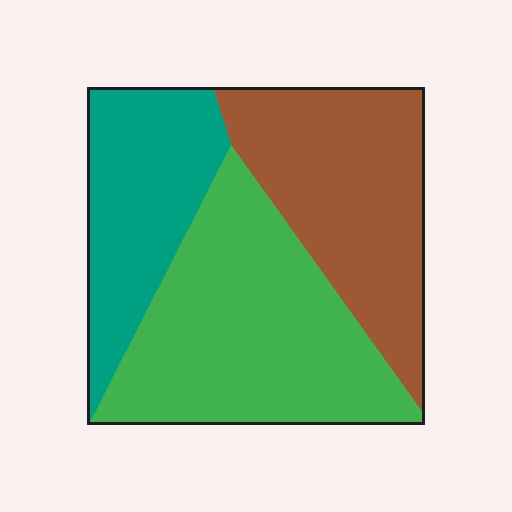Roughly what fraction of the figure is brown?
Brown takes up about one third (1/3) of the figure.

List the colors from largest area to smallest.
From largest to smallest: green, brown, teal.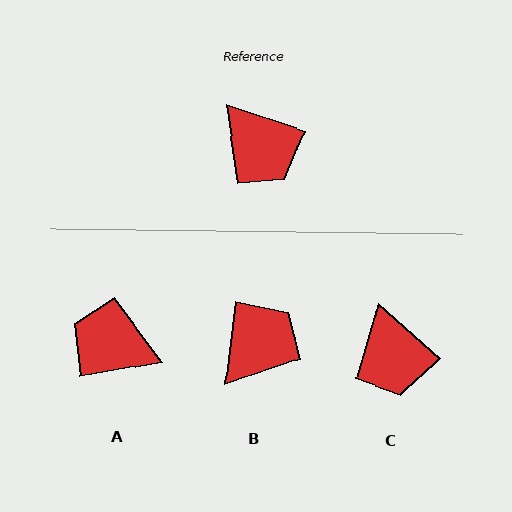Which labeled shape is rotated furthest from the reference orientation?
A, about 151 degrees away.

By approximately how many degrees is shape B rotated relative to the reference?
Approximately 101 degrees counter-clockwise.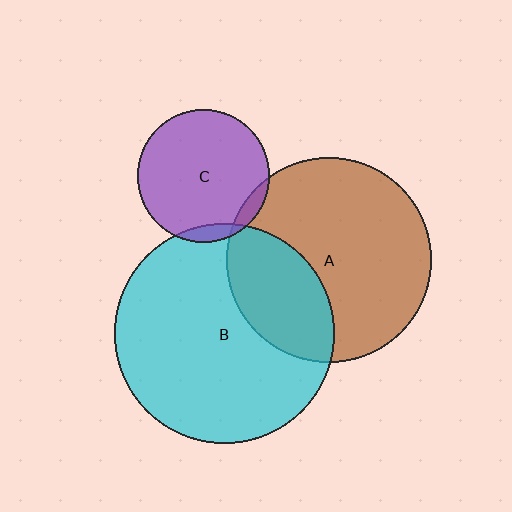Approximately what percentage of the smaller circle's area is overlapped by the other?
Approximately 30%.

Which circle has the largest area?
Circle B (cyan).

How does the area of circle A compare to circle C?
Approximately 2.4 times.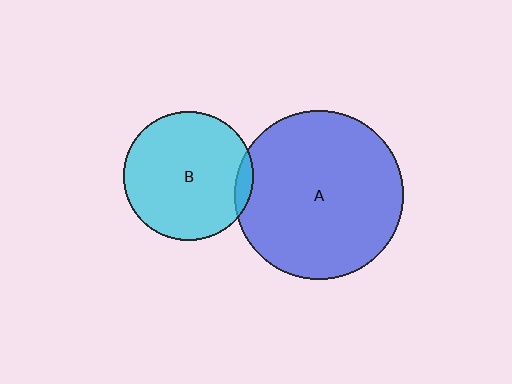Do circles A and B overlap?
Yes.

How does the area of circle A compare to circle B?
Approximately 1.7 times.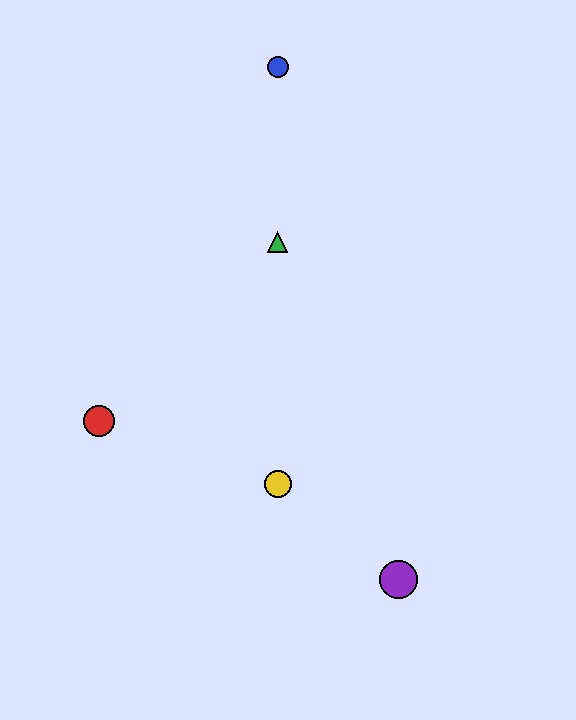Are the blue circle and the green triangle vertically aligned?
Yes, both are at x≈278.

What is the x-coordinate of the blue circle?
The blue circle is at x≈278.